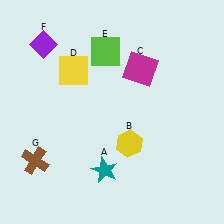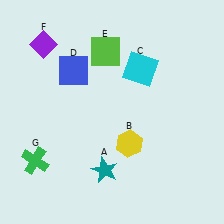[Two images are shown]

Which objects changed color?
C changed from magenta to cyan. D changed from yellow to blue. G changed from brown to green.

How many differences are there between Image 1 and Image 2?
There are 3 differences between the two images.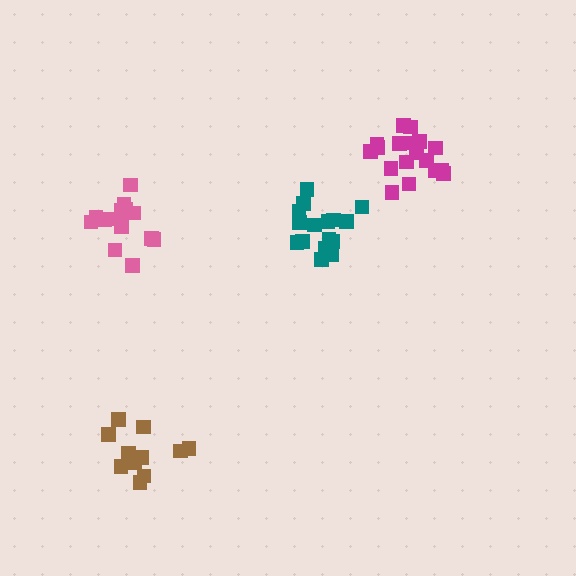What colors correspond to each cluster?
The clusters are colored: magenta, teal, pink, brown.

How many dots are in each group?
Group 1: 18 dots, Group 2: 16 dots, Group 3: 15 dots, Group 4: 12 dots (61 total).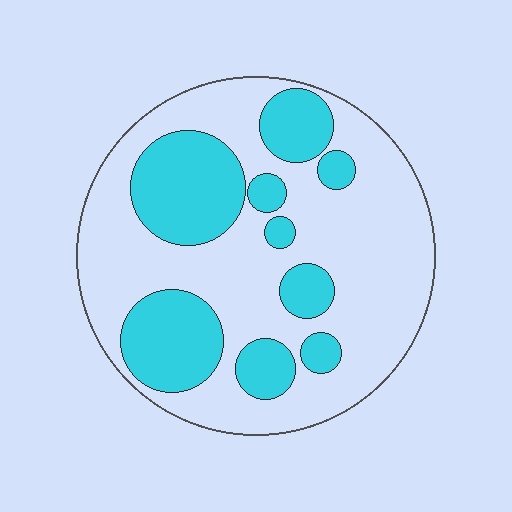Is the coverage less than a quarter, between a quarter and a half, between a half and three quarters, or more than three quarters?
Between a quarter and a half.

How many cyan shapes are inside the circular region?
9.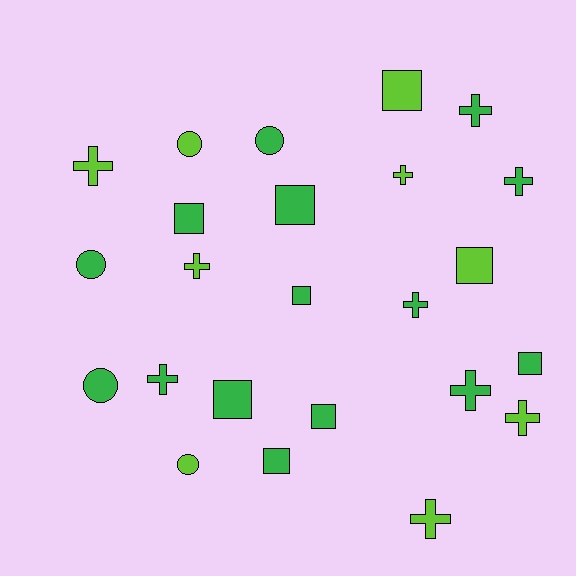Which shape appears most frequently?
Cross, with 10 objects.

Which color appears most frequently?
Green, with 15 objects.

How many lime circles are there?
There are 2 lime circles.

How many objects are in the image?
There are 24 objects.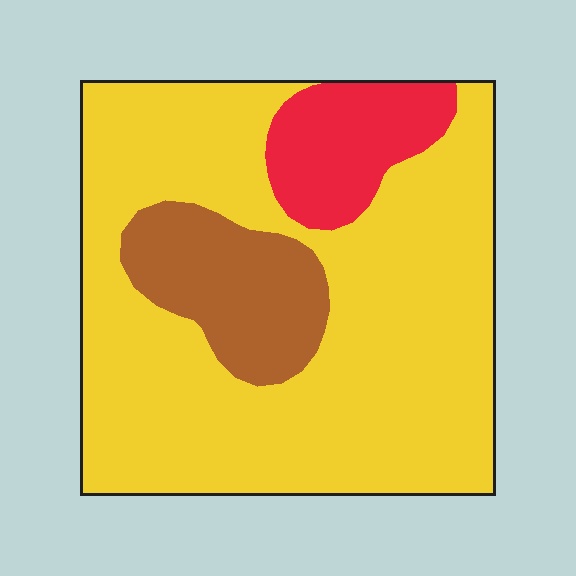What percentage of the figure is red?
Red takes up about one eighth (1/8) of the figure.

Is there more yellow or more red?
Yellow.